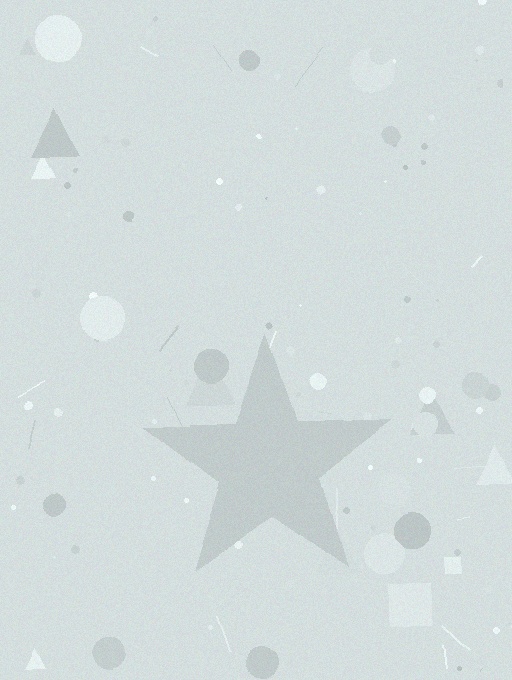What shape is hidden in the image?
A star is hidden in the image.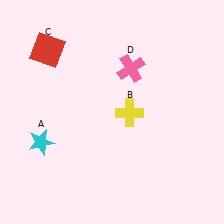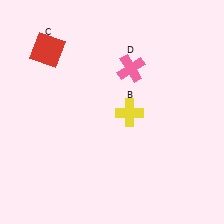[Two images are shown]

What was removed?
The cyan star (A) was removed in Image 2.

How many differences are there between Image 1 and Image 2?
There is 1 difference between the two images.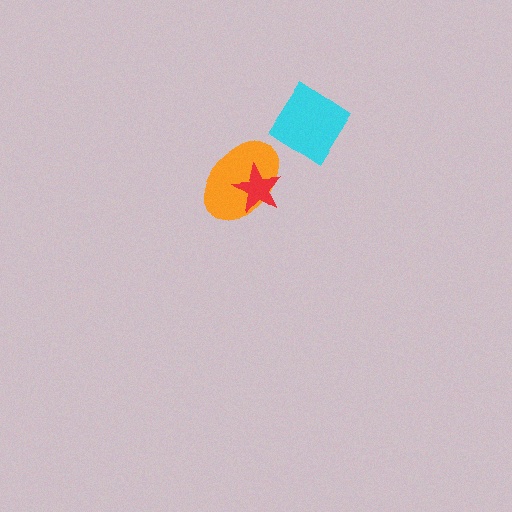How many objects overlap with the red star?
1 object overlaps with the red star.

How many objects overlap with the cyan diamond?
0 objects overlap with the cyan diamond.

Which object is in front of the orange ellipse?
The red star is in front of the orange ellipse.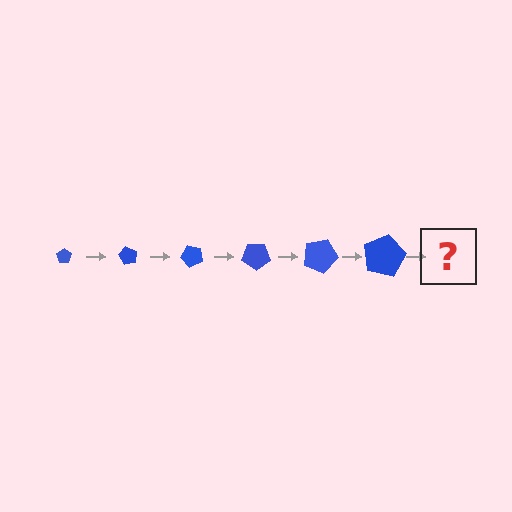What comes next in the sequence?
The next element should be a pentagon, larger than the previous one and rotated 360 degrees from the start.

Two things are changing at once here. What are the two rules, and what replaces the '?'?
The two rules are that the pentagon grows larger each step and it rotates 60 degrees each step. The '?' should be a pentagon, larger than the previous one and rotated 360 degrees from the start.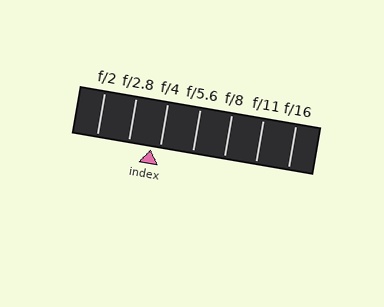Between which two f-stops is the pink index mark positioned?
The index mark is between f/2.8 and f/4.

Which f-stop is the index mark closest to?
The index mark is closest to f/4.